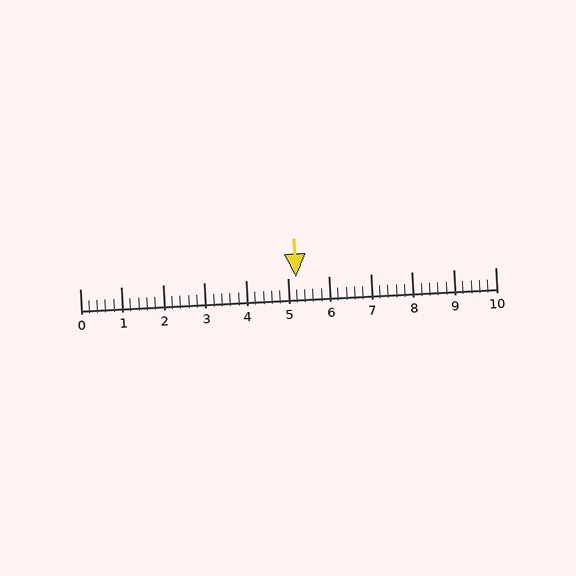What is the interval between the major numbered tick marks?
The major tick marks are spaced 1 units apart.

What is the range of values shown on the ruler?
The ruler shows values from 0 to 10.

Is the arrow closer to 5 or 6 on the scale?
The arrow is closer to 5.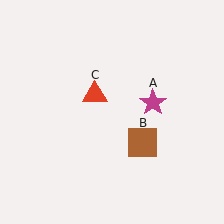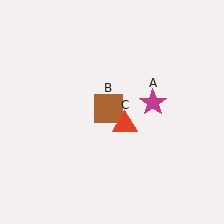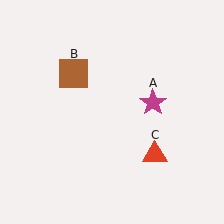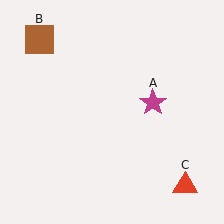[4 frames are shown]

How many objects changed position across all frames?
2 objects changed position: brown square (object B), red triangle (object C).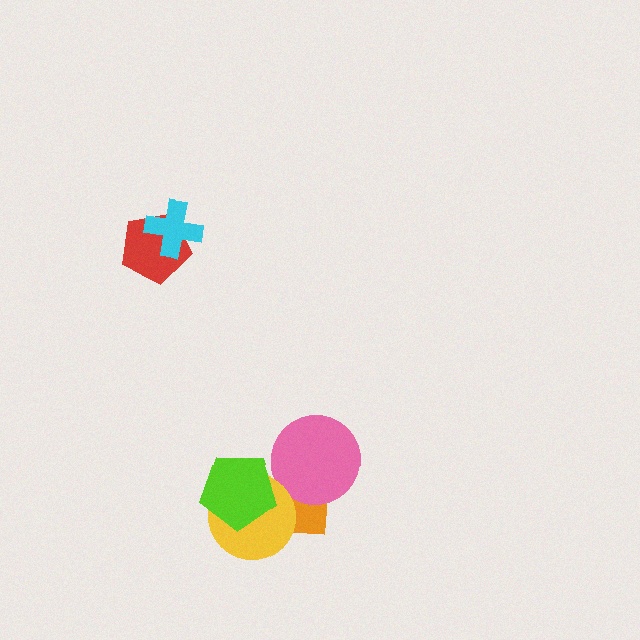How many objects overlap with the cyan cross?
1 object overlaps with the cyan cross.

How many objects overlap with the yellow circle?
2 objects overlap with the yellow circle.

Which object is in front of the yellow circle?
The lime pentagon is in front of the yellow circle.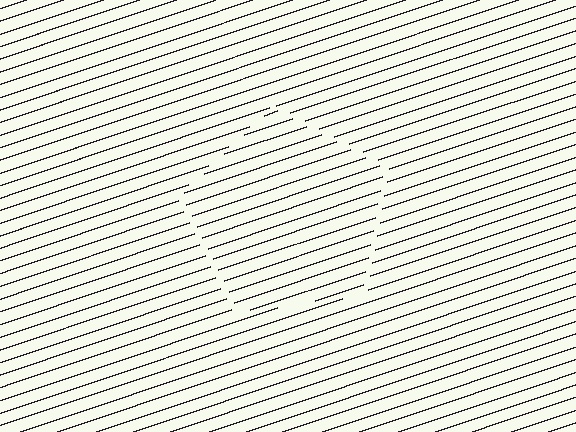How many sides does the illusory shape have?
5 sides — the line-ends trace a pentagon.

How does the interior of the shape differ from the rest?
The interior of the shape contains the same grating, shifted by half a period — the contour is defined by the phase discontinuity where line-ends from the inner and outer gratings abut.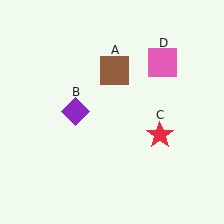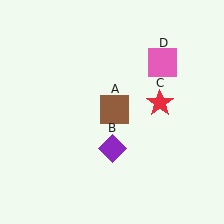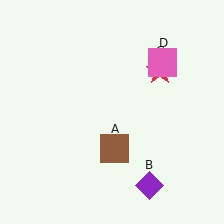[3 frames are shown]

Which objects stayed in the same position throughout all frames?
Pink square (object D) remained stationary.